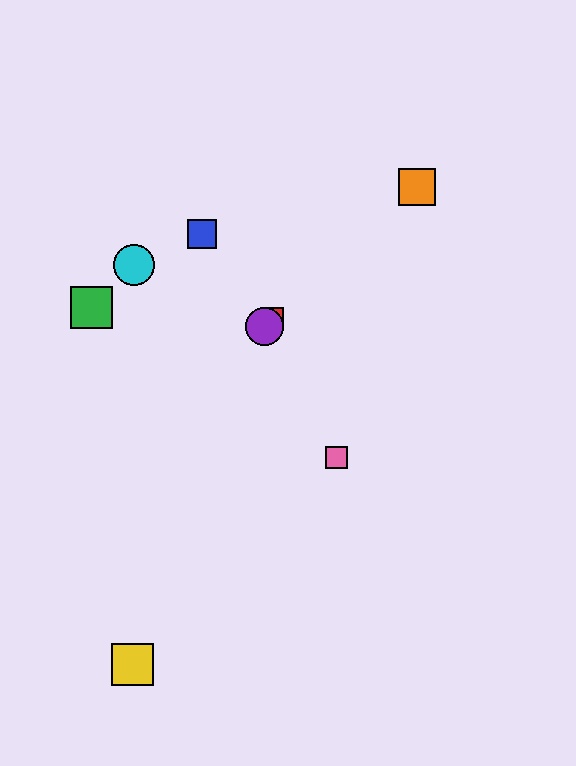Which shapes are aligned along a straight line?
The red square, the purple circle, the orange square are aligned along a straight line.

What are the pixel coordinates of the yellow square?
The yellow square is at (133, 664).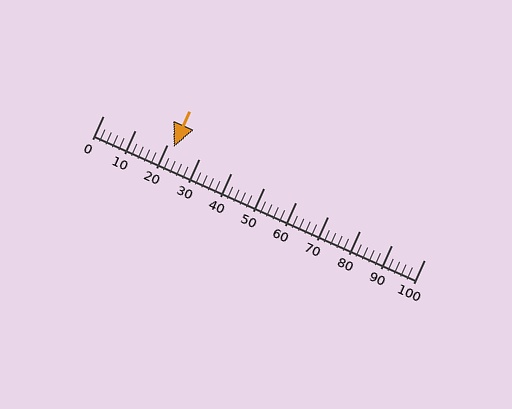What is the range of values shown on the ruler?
The ruler shows values from 0 to 100.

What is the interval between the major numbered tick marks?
The major tick marks are spaced 10 units apart.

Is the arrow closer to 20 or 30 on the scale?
The arrow is closer to 20.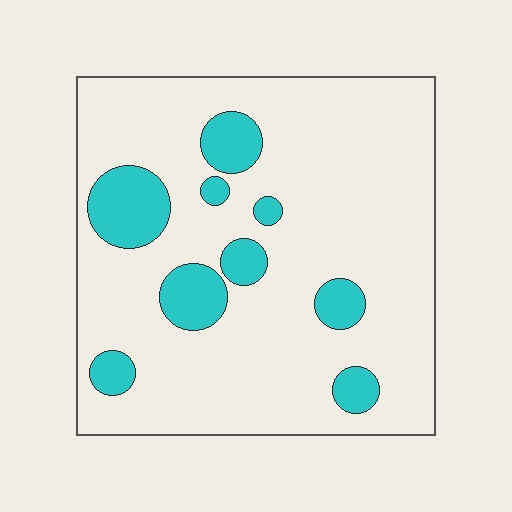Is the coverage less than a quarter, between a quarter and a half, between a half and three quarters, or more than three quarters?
Less than a quarter.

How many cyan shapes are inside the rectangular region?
9.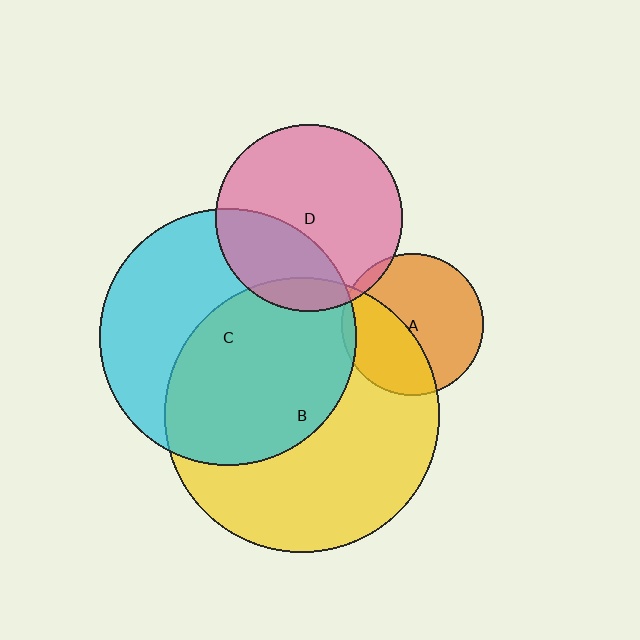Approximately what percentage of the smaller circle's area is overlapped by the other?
Approximately 5%.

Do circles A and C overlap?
Yes.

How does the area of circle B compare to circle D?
Approximately 2.2 times.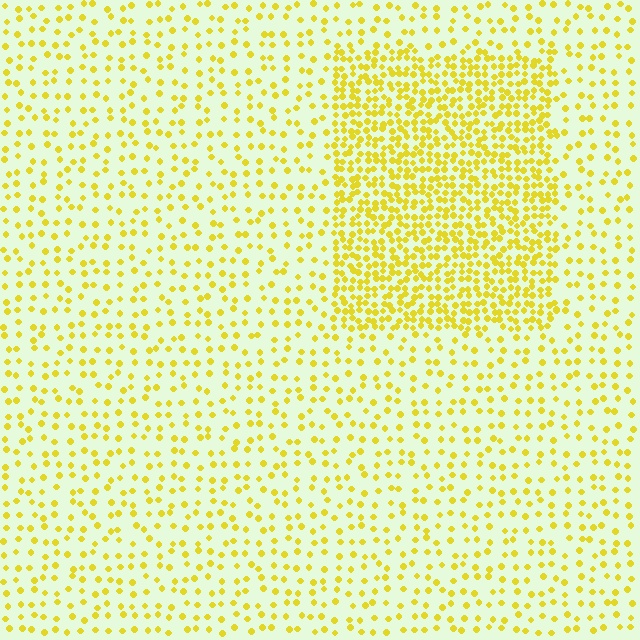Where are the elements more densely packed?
The elements are more densely packed inside the rectangle boundary.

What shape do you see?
I see a rectangle.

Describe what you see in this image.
The image contains small yellow elements arranged at two different densities. A rectangle-shaped region is visible where the elements are more densely packed than the surrounding area.